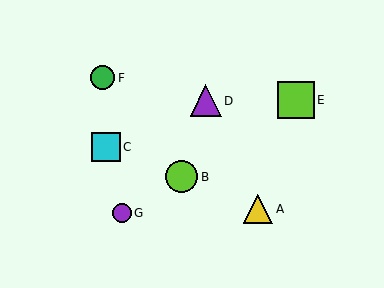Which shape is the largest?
The lime square (labeled E) is the largest.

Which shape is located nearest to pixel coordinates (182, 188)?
The lime circle (labeled B) at (182, 177) is nearest to that location.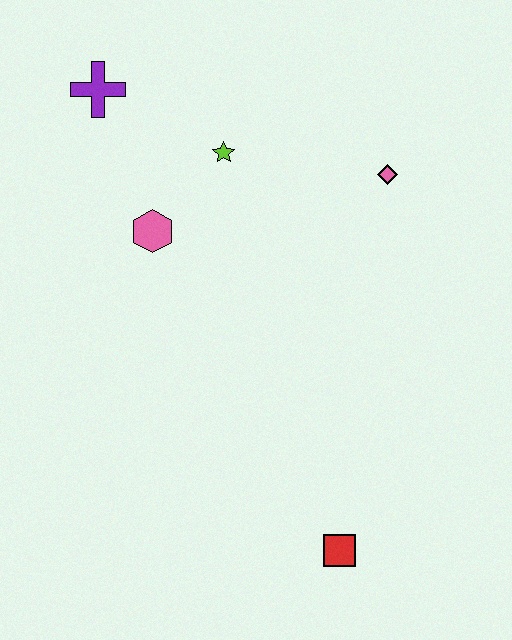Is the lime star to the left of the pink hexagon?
No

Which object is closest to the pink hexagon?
The lime star is closest to the pink hexagon.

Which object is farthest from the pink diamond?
The red square is farthest from the pink diamond.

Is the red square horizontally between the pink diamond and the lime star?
Yes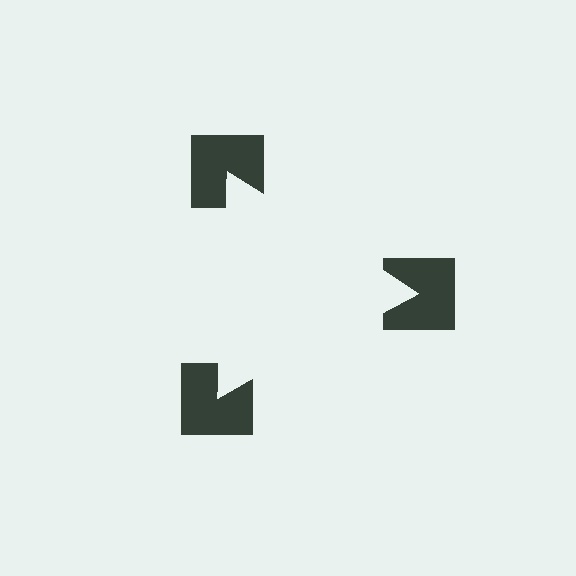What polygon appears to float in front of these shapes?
An illusory triangle — its edges are inferred from the aligned wedge cuts in the notched squares, not physically drawn.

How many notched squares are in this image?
There are 3 — one at each vertex of the illusory triangle.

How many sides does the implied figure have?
3 sides.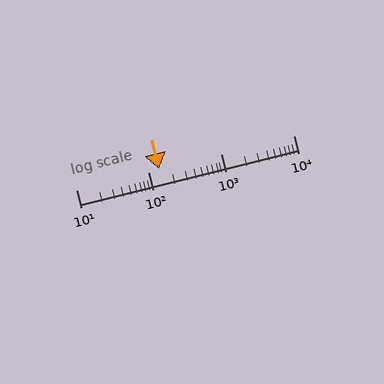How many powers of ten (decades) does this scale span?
The scale spans 3 decades, from 10 to 10000.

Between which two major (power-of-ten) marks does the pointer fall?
The pointer is between 100 and 1000.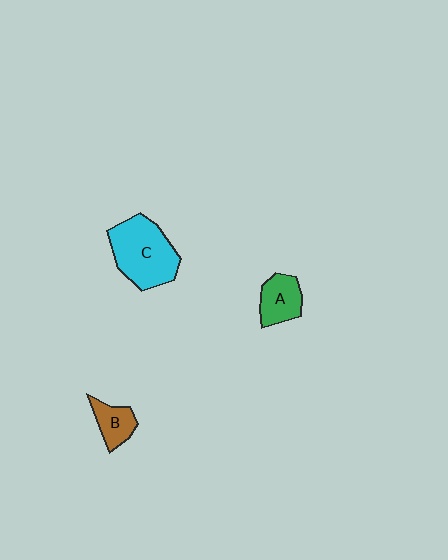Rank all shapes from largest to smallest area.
From largest to smallest: C (cyan), A (green), B (brown).